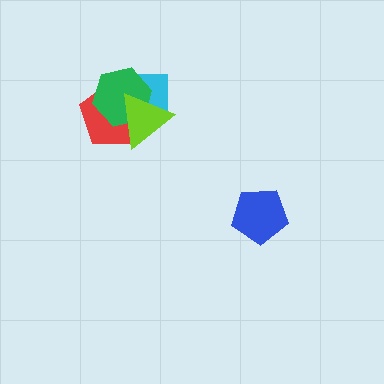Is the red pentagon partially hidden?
Yes, it is partially covered by another shape.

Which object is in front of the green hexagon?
The lime triangle is in front of the green hexagon.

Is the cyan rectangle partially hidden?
Yes, it is partially covered by another shape.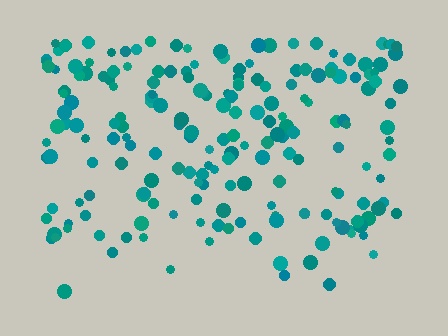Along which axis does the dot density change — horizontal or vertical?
Vertical.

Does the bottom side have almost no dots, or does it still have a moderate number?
Still a moderate number, just noticeably fewer than the top.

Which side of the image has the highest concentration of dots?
The top.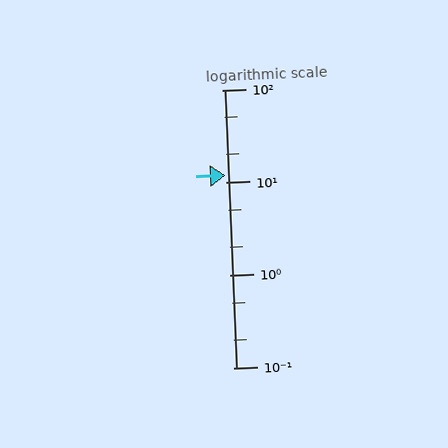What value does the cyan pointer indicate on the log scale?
The pointer indicates approximately 12.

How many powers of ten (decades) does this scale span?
The scale spans 3 decades, from 0.1 to 100.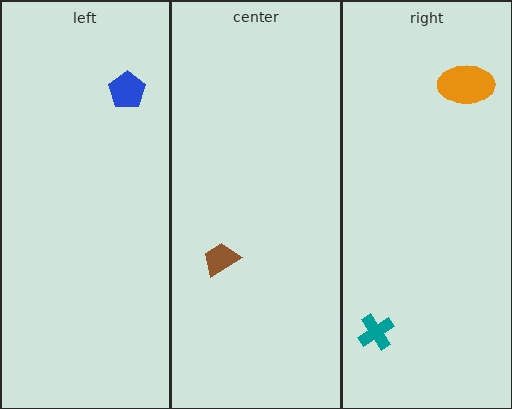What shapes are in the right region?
The orange ellipse, the teal cross.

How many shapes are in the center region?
1.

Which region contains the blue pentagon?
The left region.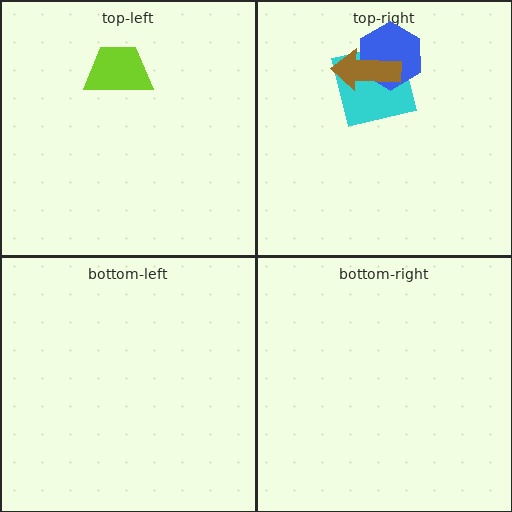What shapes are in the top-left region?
The lime trapezoid.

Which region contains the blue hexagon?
The top-right region.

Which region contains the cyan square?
The top-right region.